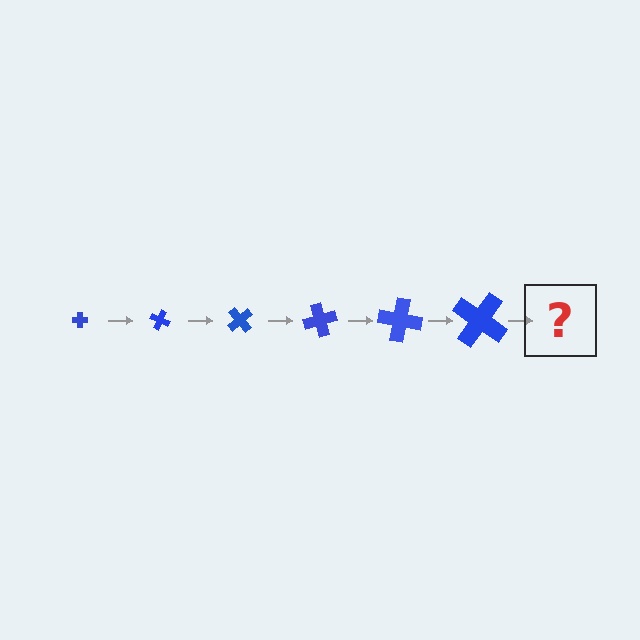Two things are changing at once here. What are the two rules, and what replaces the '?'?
The two rules are that the cross grows larger each step and it rotates 25 degrees each step. The '?' should be a cross, larger than the previous one and rotated 150 degrees from the start.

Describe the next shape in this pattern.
It should be a cross, larger than the previous one and rotated 150 degrees from the start.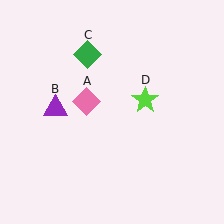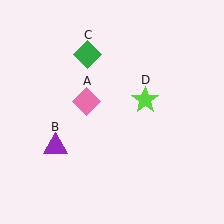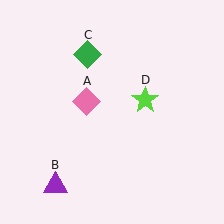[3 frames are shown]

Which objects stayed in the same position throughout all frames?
Pink diamond (object A) and green diamond (object C) and lime star (object D) remained stationary.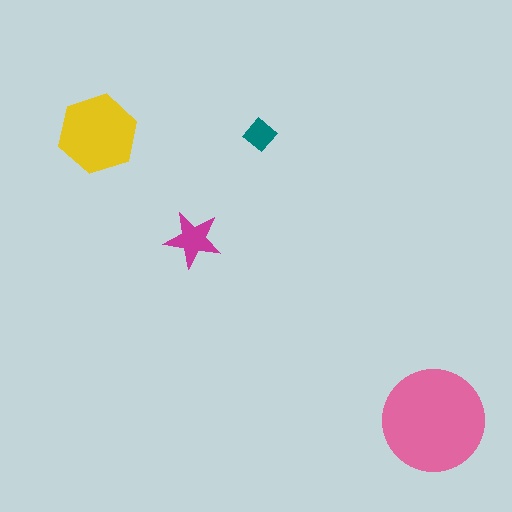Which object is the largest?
The pink circle.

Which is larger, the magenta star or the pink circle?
The pink circle.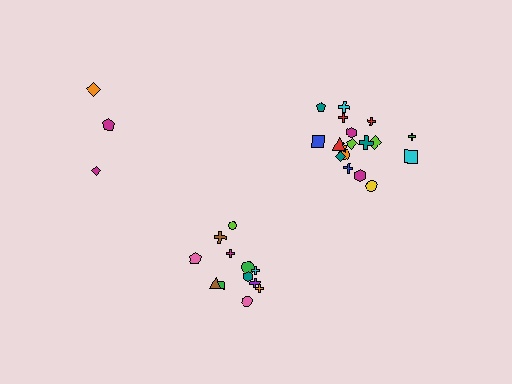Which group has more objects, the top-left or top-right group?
The top-right group.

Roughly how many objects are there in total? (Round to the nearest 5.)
Roughly 35 objects in total.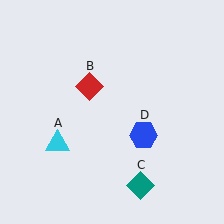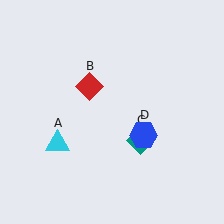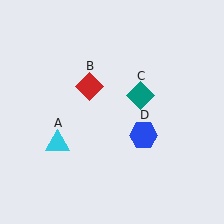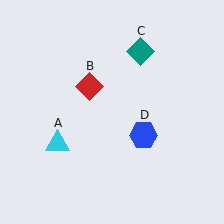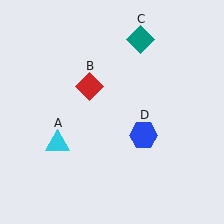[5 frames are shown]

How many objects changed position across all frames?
1 object changed position: teal diamond (object C).